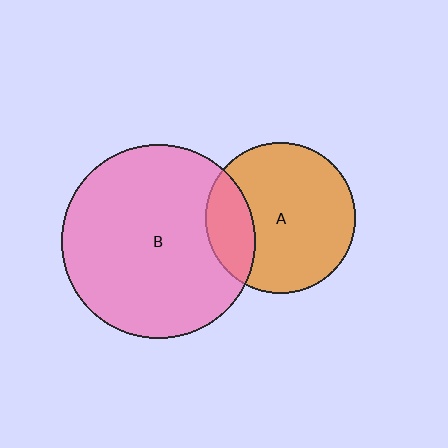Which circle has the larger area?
Circle B (pink).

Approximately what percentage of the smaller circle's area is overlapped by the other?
Approximately 20%.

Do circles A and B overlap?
Yes.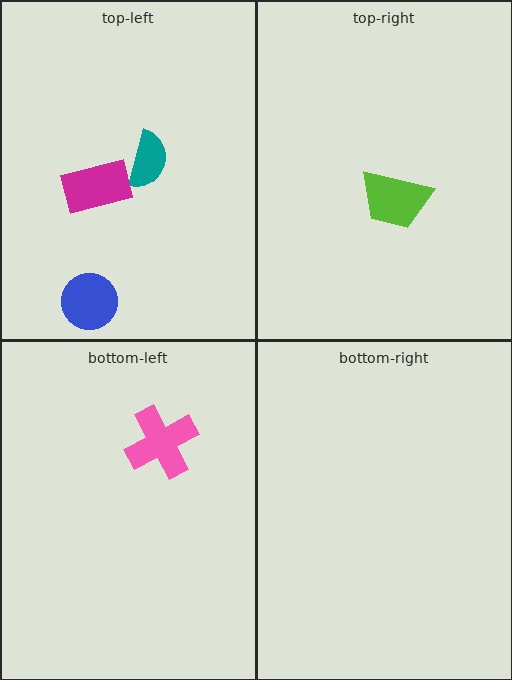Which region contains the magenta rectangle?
The top-left region.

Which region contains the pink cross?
The bottom-left region.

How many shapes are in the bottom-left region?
1.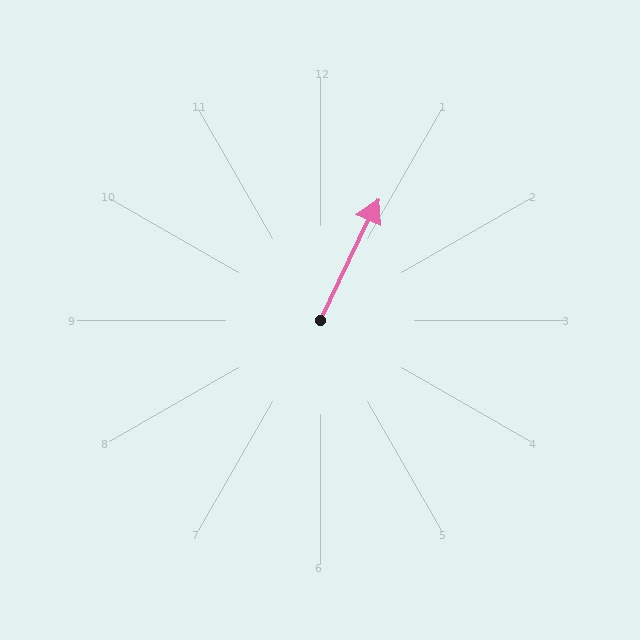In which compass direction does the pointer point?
Northeast.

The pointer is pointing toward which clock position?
Roughly 1 o'clock.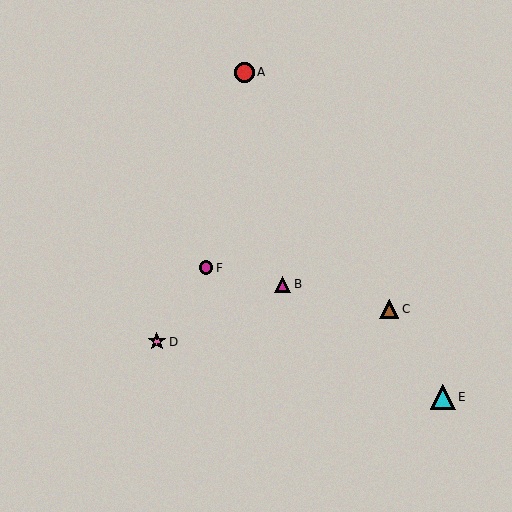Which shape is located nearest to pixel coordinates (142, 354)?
The pink star (labeled D) at (157, 342) is nearest to that location.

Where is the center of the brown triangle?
The center of the brown triangle is at (389, 309).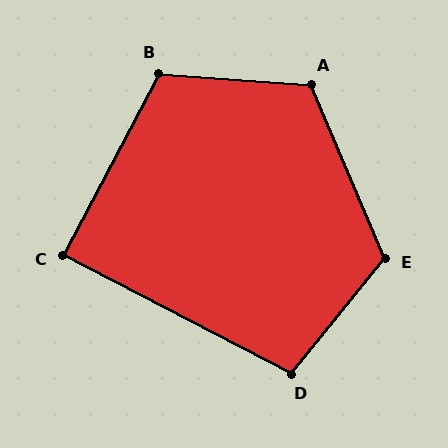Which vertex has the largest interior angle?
E, at approximately 118 degrees.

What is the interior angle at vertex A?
Approximately 117 degrees (obtuse).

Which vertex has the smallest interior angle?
C, at approximately 90 degrees.